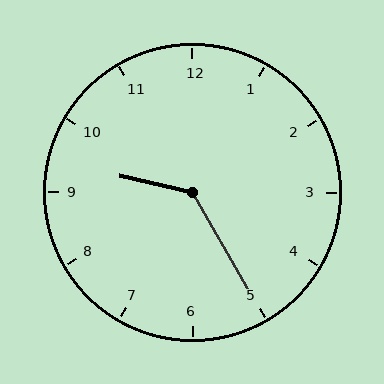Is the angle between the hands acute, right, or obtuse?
It is obtuse.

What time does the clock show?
9:25.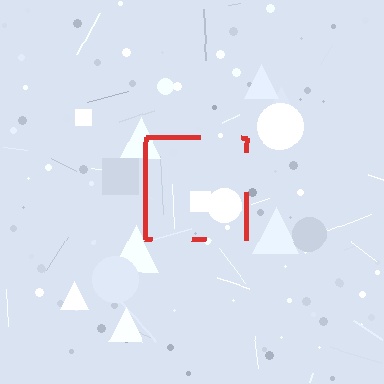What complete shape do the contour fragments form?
The contour fragments form a square.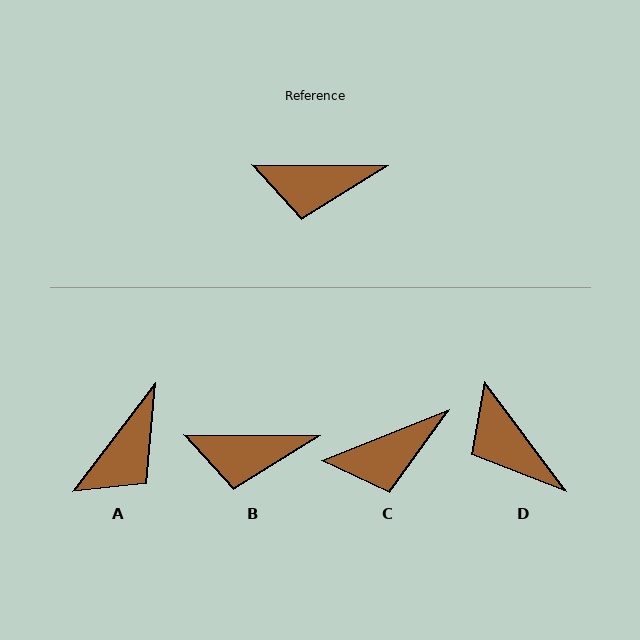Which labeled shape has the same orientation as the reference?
B.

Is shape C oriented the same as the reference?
No, it is off by about 22 degrees.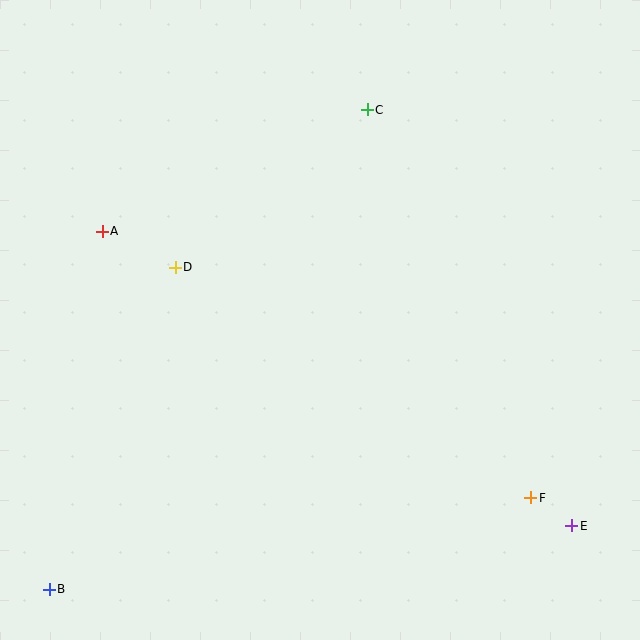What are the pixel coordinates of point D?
Point D is at (175, 268).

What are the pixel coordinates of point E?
Point E is at (572, 526).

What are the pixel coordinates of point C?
Point C is at (367, 110).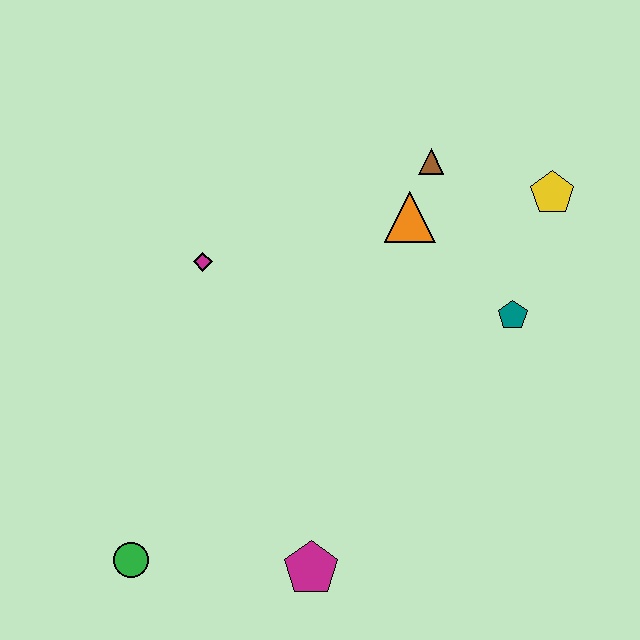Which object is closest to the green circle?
The magenta pentagon is closest to the green circle.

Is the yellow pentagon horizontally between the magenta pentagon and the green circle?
No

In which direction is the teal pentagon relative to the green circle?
The teal pentagon is to the right of the green circle.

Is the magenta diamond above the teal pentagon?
Yes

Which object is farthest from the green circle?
The yellow pentagon is farthest from the green circle.